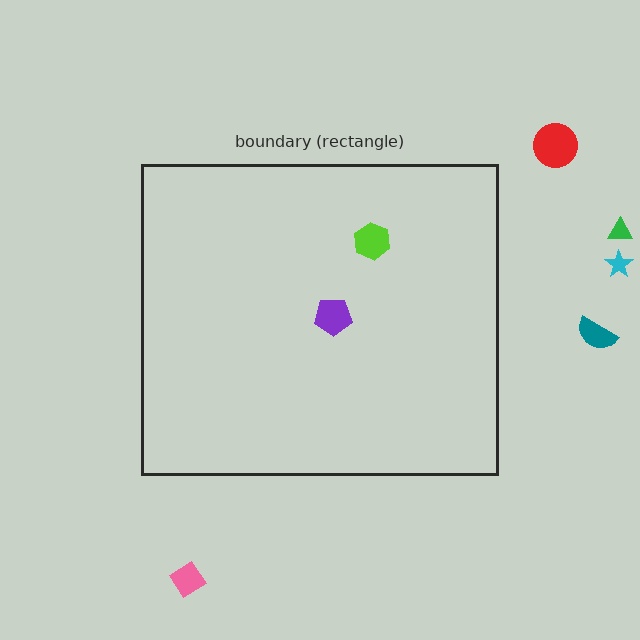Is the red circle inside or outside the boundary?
Outside.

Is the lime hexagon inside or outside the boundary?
Inside.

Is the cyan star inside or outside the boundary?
Outside.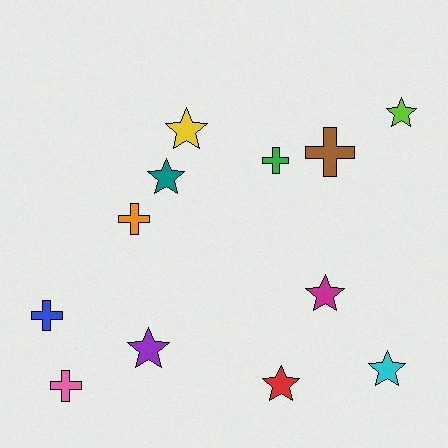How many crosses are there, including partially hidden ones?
There are 5 crosses.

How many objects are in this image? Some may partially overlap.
There are 12 objects.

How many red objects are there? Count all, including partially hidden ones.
There is 1 red object.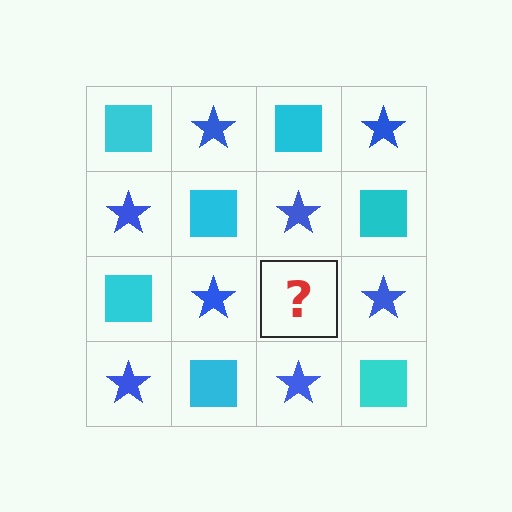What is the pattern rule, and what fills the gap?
The rule is that it alternates cyan square and blue star in a checkerboard pattern. The gap should be filled with a cyan square.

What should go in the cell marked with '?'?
The missing cell should contain a cyan square.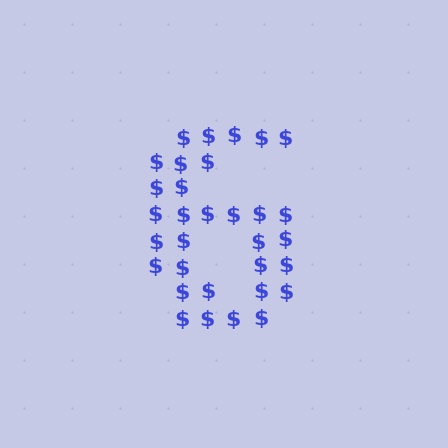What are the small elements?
The small elements are dollar signs.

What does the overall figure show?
The overall figure shows the digit 6.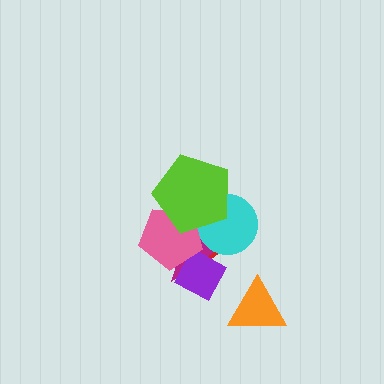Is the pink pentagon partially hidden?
Yes, it is partially covered by another shape.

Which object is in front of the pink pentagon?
The lime pentagon is in front of the pink pentagon.